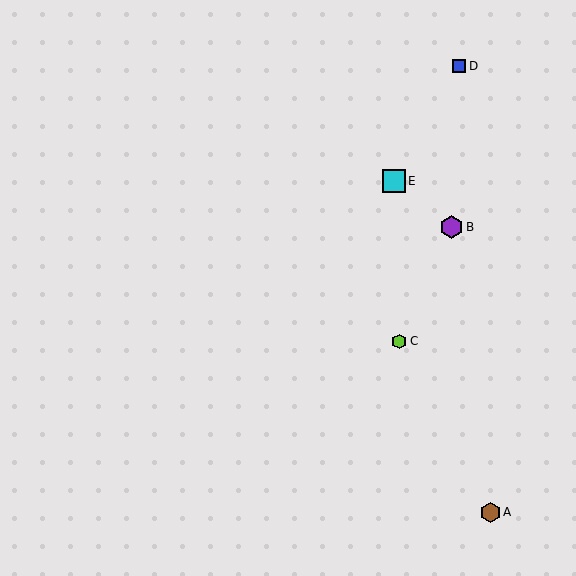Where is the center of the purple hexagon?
The center of the purple hexagon is at (451, 227).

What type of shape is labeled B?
Shape B is a purple hexagon.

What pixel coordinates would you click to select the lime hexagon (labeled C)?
Click at (399, 341) to select the lime hexagon C.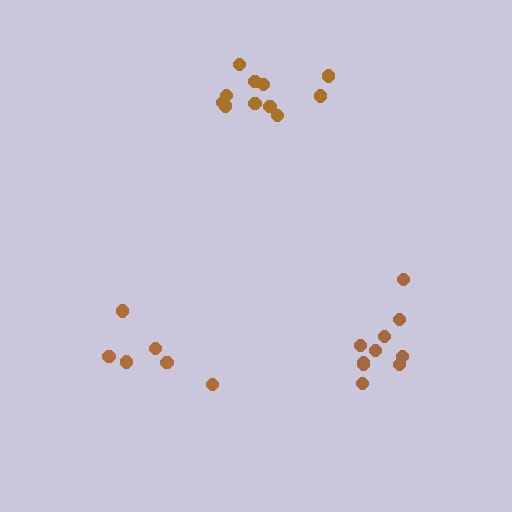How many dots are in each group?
Group 1: 6 dots, Group 2: 11 dots, Group 3: 10 dots (27 total).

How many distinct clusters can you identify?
There are 3 distinct clusters.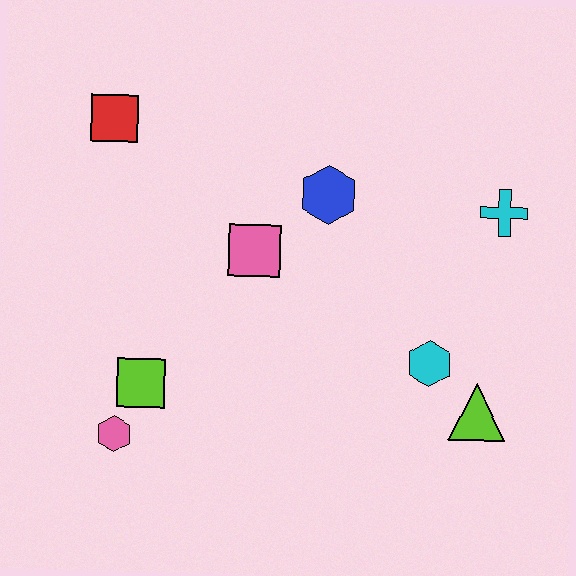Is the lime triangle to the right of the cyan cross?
No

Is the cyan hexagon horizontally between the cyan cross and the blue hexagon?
Yes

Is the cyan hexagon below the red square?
Yes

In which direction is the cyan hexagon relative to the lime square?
The cyan hexagon is to the right of the lime square.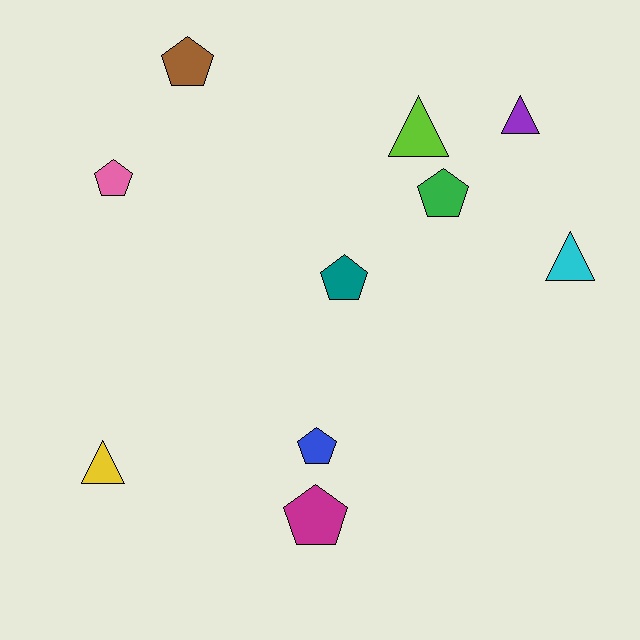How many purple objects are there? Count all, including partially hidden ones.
There is 1 purple object.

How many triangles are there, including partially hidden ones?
There are 4 triangles.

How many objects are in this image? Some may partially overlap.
There are 10 objects.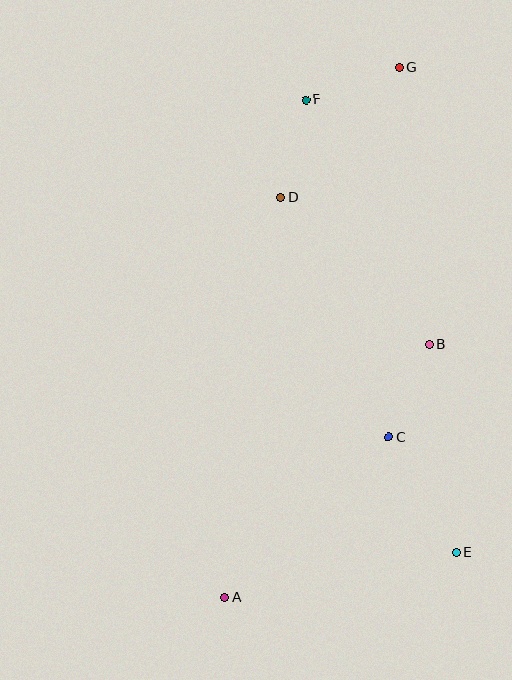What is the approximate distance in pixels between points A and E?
The distance between A and E is approximately 235 pixels.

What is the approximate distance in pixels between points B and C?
The distance between B and C is approximately 101 pixels.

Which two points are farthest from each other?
Points A and G are farthest from each other.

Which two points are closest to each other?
Points F and G are closest to each other.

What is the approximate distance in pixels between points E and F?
The distance between E and F is approximately 477 pixels.